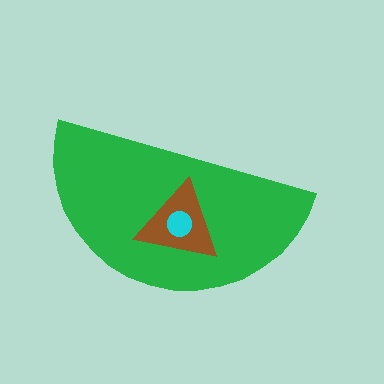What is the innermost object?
The cyan circle.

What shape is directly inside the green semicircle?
The brown triangle.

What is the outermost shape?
The green semicircle.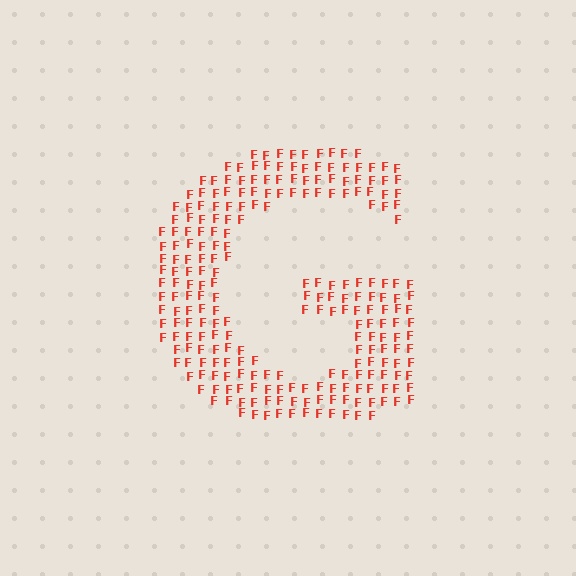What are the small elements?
The small elements are letter F's.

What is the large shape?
The large shape is the letter G.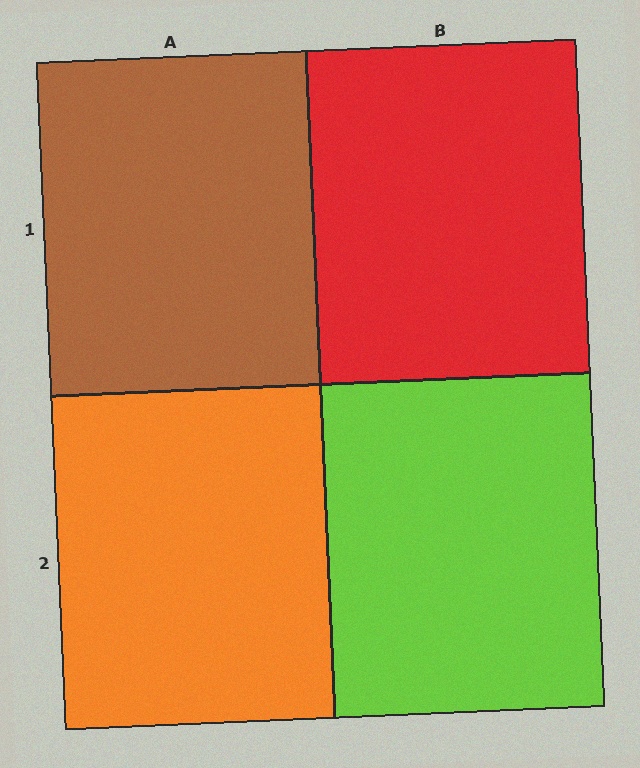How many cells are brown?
1 cell is brown.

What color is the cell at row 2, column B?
Lime.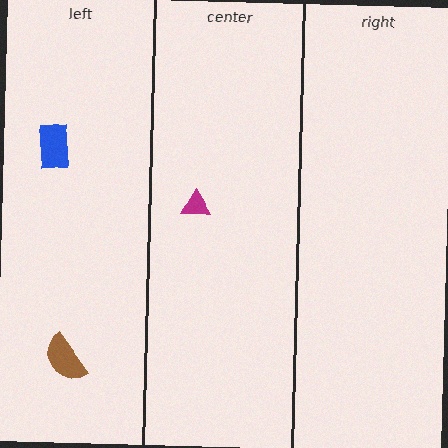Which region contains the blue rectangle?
The left region.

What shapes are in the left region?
The blue rectangle, the brown semicircle.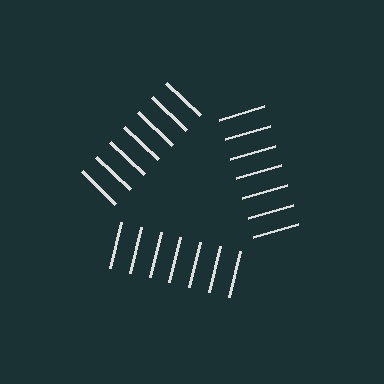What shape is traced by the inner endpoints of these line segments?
An illusory triangle — the line segments terminate on its edges but no continuous stroke is drawn.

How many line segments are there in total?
21 — 7 along each of the 3 edges.